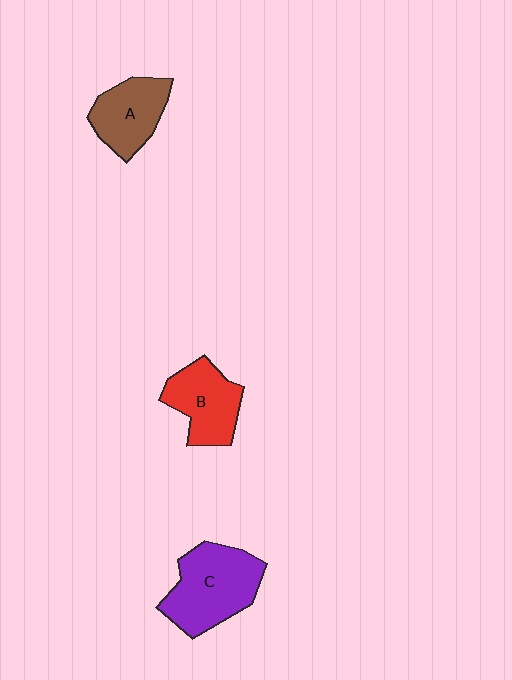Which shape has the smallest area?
Shape A (brown).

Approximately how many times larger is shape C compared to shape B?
Approximately 1.4 times.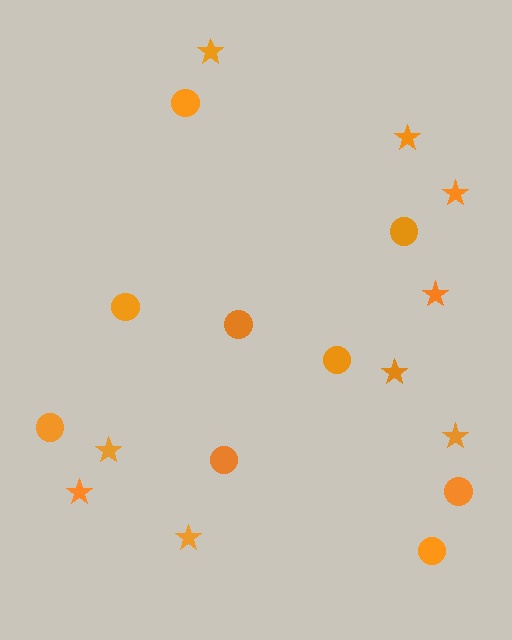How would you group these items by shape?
There are 2 groups: one group of circles (9) and one group of stars (9).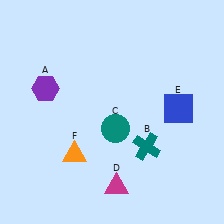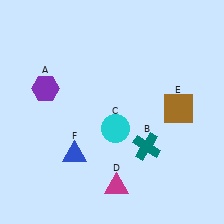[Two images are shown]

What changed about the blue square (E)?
In Image 1, E is blue. In Image 2, it changed to brown.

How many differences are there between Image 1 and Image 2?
There are 3 differences between the two images.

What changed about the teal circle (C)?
In Image 1, C is teal. In Image 2, it changed to cyan.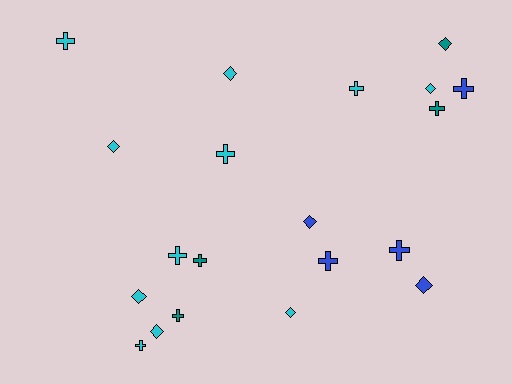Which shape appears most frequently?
Cross, with 11 objects.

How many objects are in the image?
There are 20 objects.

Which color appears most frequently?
Cyan, with 11 objects.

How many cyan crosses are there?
There are 5 cyan crosses.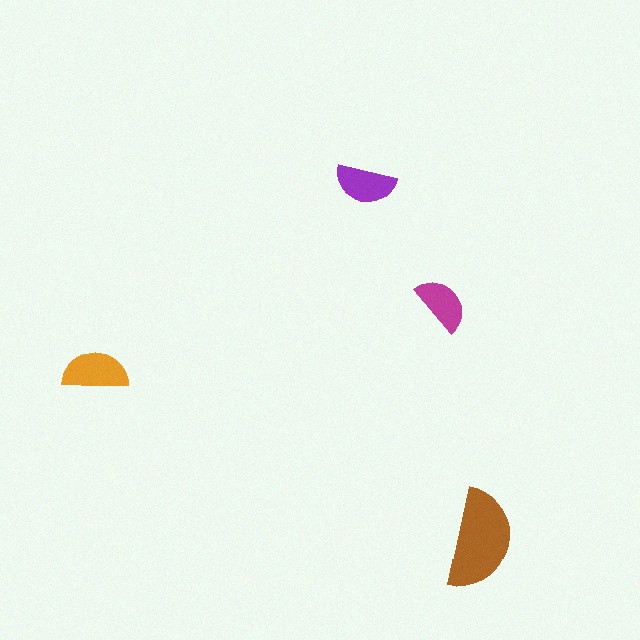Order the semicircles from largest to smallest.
the brown one, the orange one, the purple one, the magenta one.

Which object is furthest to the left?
The orange semicircle is leftmost.